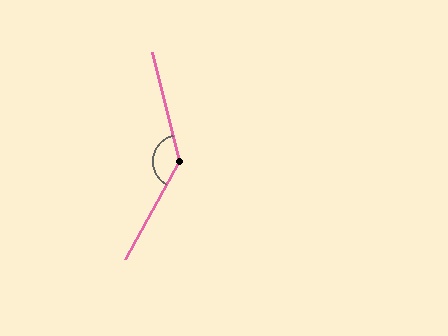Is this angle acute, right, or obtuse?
It is obtuse.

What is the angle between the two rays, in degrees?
Approximately 137 degrees.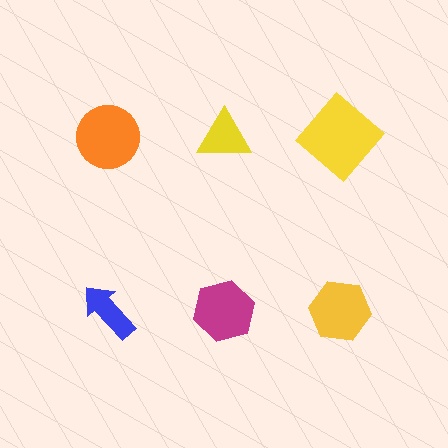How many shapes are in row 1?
3 shapes.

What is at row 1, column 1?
An orange circle.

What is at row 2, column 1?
A blue arrow.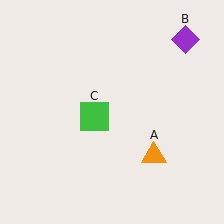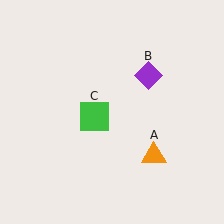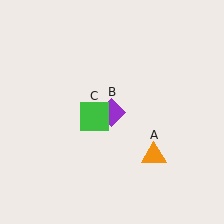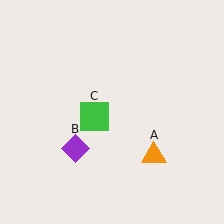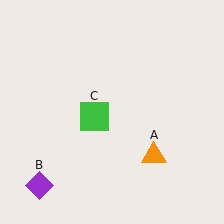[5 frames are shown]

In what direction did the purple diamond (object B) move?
The purple diamond (object B) moved down and to the left.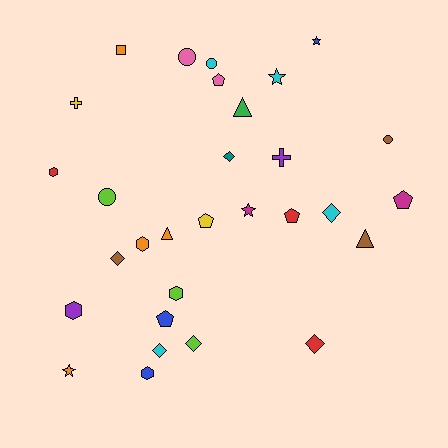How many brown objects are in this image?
There are 3 brown objects.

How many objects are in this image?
There are 30 objects.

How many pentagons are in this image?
There are 5 pentagons.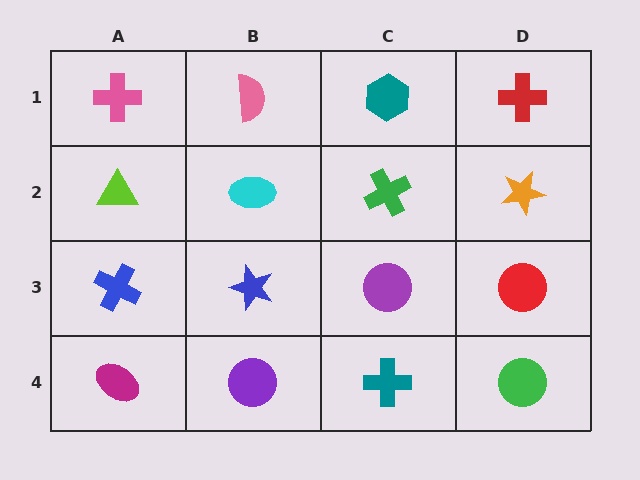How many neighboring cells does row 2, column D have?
3.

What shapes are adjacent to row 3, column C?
A green cross (row 2, column C), a teal cross (row 4, column C), a blue star (row 3, column B), a red circle (row 3, column D).